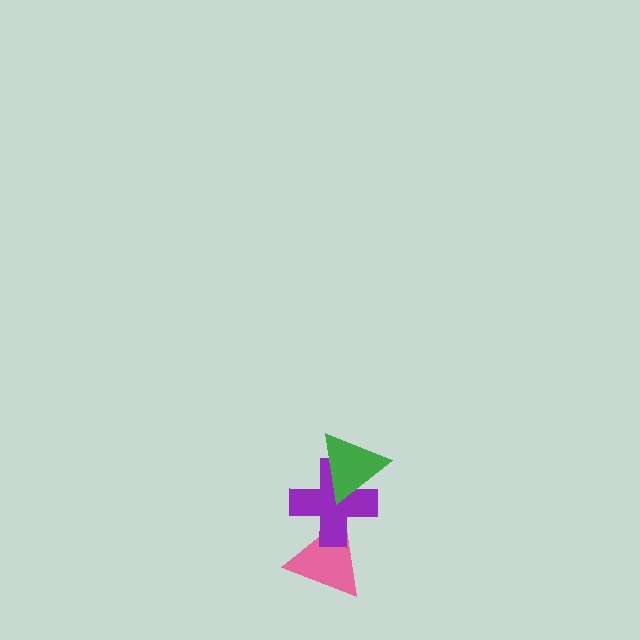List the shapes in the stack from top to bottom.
From top to bottom: the green triangle, the purple cross, the pink triangle.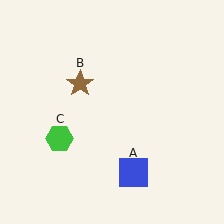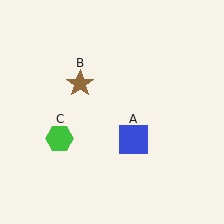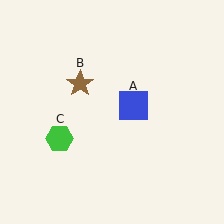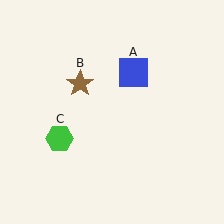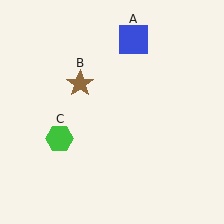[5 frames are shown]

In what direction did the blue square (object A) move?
The blue square (object A) moved up.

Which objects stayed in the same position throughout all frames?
Brown star (object B) and green hexagon (object C) remained stationary.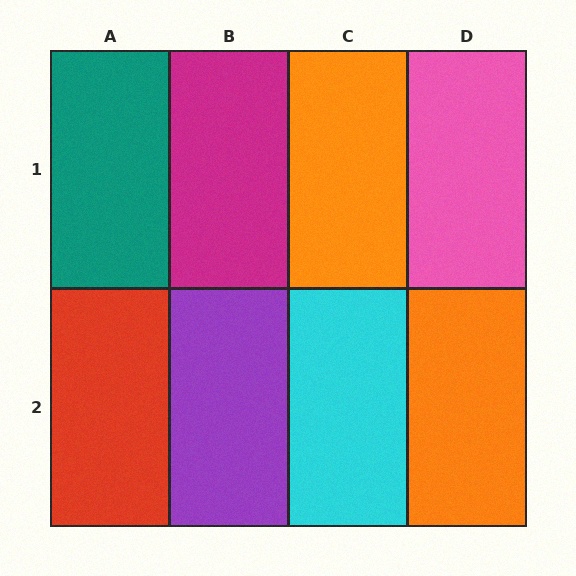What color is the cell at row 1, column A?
Teal.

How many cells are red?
1 cell is red.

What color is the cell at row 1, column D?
Pink.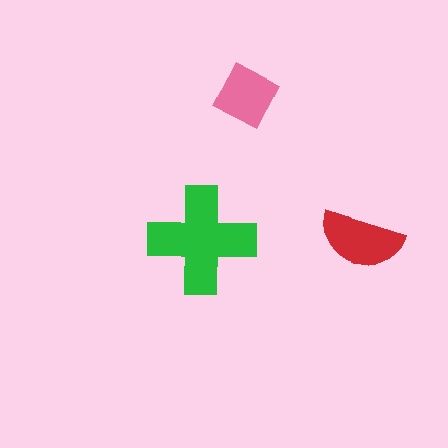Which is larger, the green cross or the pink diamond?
The green cross.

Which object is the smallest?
The pink diamond.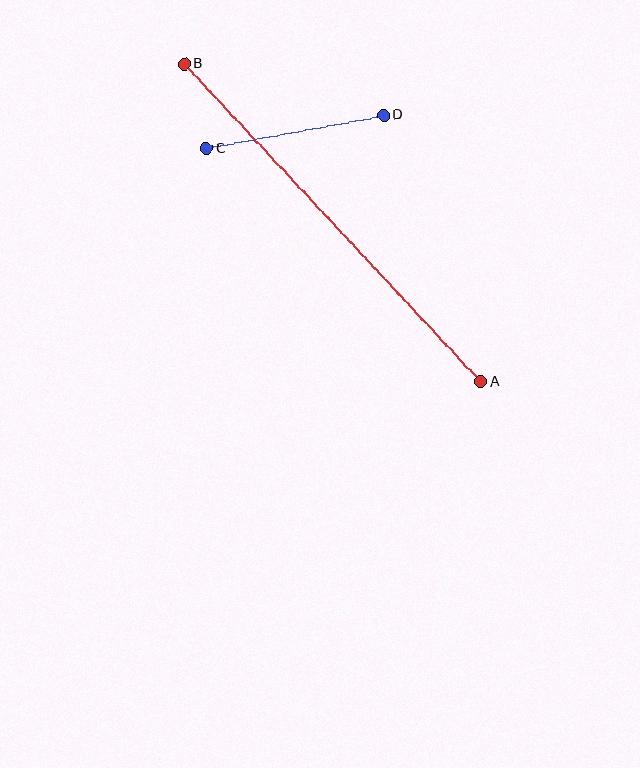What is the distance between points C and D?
The distance is approximately 180 pixels.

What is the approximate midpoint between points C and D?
The midpoint is at approximately (295, 132) pixels.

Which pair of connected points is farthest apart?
Points A and B are farthest apart.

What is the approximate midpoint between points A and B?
The midpoint is at approximately (332, 223) pixels.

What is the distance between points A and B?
The distance is approximately 435 pixels.